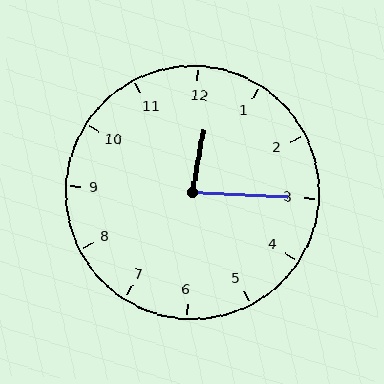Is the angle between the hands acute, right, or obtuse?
It is acute.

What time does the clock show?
12:15.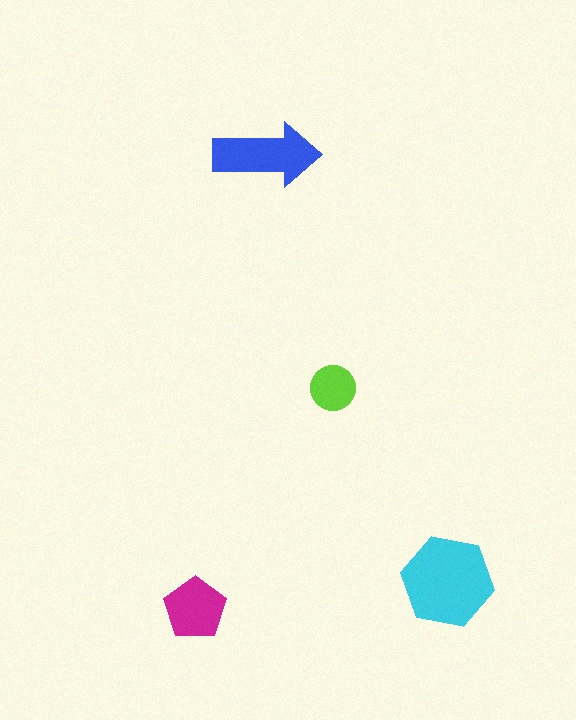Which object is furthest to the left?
The magenta pentagon is leftmost.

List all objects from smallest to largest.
The lime circle, the magenta pentagon, the blue arrow, the cyan hexagon.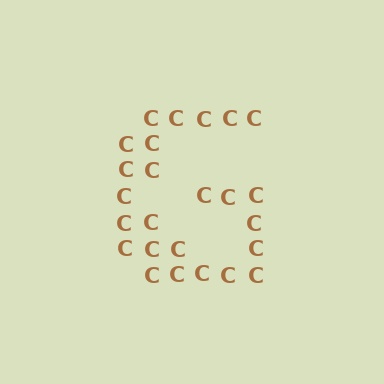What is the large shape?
The large shape is the letter G.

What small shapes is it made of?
It is made of small letter C's.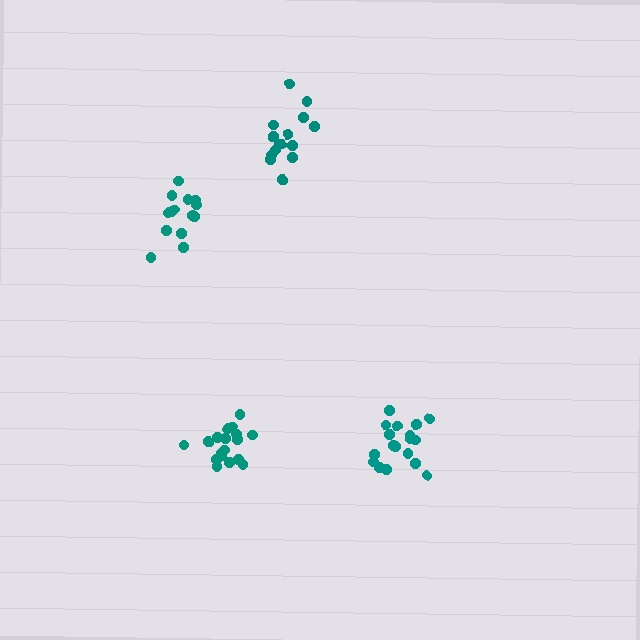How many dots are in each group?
Group 1: 18 dots, Group 2: 19 dots, Group 3: 15 dots, Group 4: 14 dots (66 total).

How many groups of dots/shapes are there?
There are 4 groups.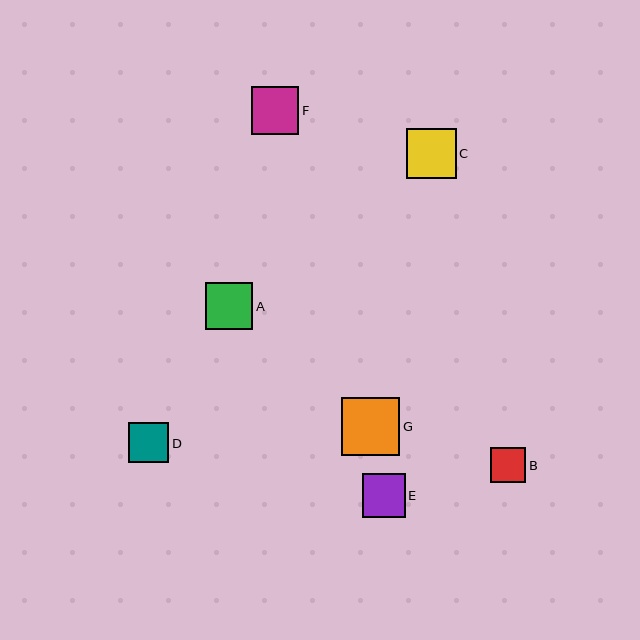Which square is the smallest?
Square B is the smallest with a size of approximately 35 pixels.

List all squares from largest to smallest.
From largest to smallest: G, C, F, A, E, D, B.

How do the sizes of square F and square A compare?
Square F and square A are approximately the same size.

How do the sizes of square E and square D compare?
Square E and square D are approximately the same size.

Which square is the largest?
Square G is the largest with a size of approximately 58 pixels.